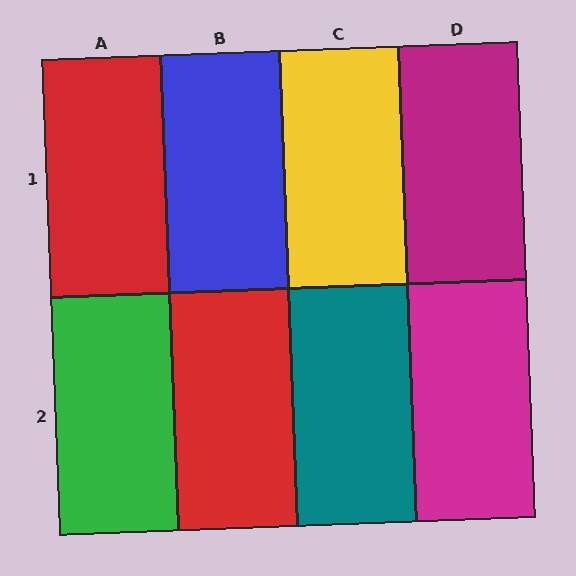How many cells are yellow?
1 cell is yellow.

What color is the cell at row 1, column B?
Blue.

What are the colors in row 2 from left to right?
Green, red, teal, magenta.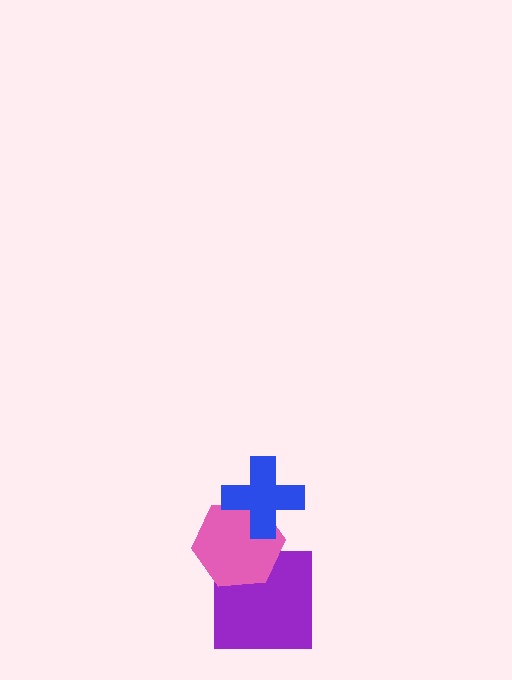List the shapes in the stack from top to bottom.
From top to bottom: the blue cross, the pink hexagon, the purple square.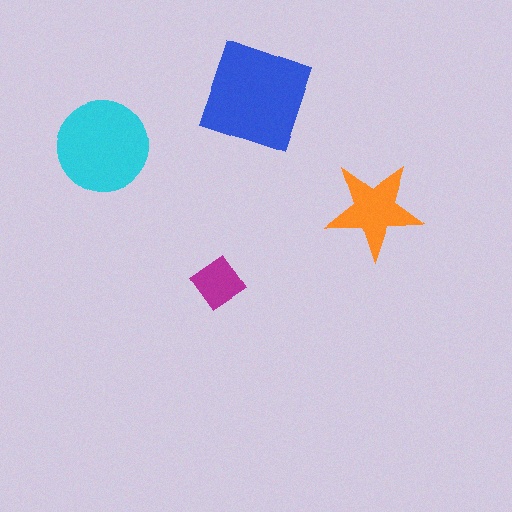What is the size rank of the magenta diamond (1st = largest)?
4th.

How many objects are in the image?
There are 4 objects in the image.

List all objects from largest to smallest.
The blue square, the cyan circle, the orange star, the magenta diamond.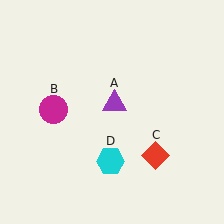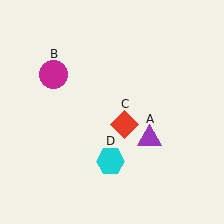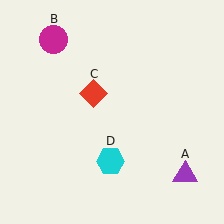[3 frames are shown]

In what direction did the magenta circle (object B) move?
The magenta circle (object B) moved up.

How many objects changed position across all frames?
3 objects changed position: purple triangle (object A), magenta circle (object B), red diamond (object C).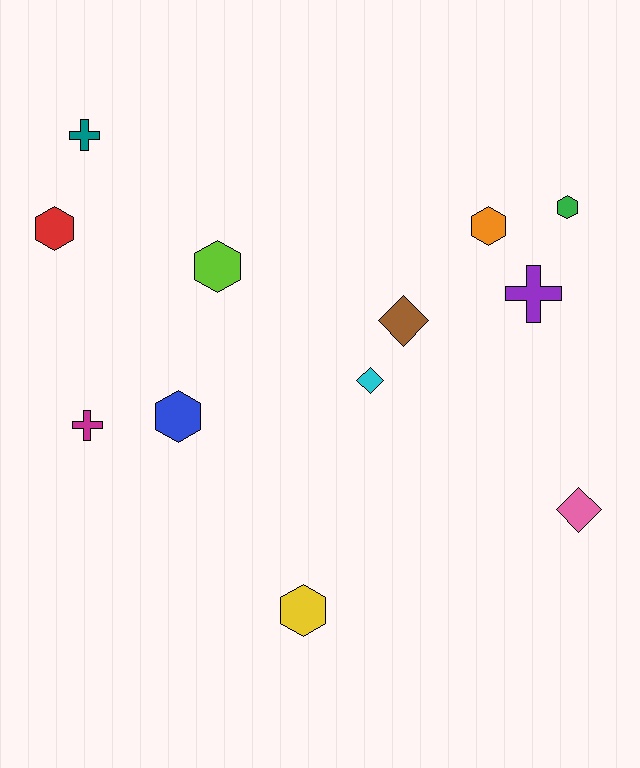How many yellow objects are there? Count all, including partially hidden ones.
There is 1 yellow object.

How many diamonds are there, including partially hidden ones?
There are 3 diamonds.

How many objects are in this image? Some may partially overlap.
There are 12 objects.